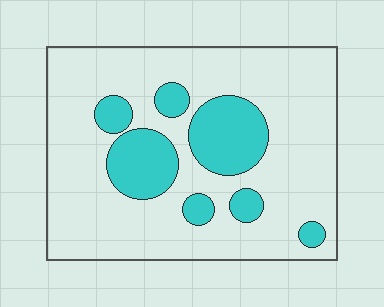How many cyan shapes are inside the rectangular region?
7.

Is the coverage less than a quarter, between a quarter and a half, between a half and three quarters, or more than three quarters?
Less than a quarter.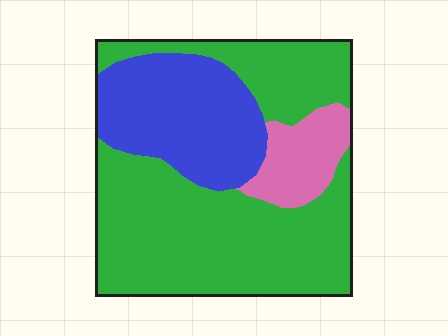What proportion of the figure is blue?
Blue takes up between a quarter and a half of the figure.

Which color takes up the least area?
Pink, at roughly 10%.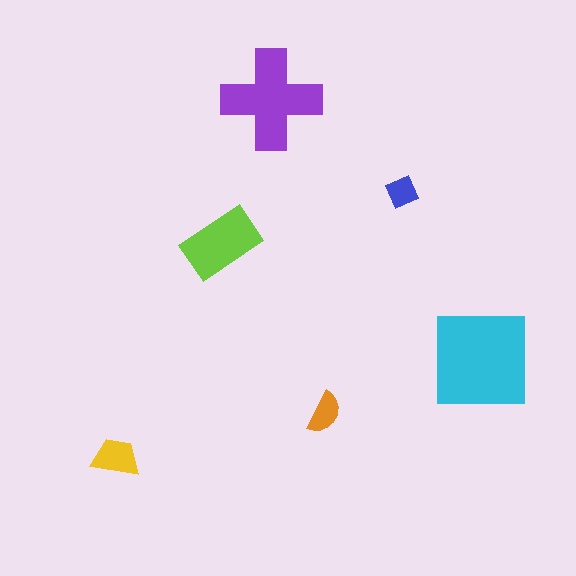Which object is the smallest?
The blue diamond.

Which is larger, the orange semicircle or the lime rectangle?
The lime rectangle.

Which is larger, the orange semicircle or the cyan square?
The cyan square.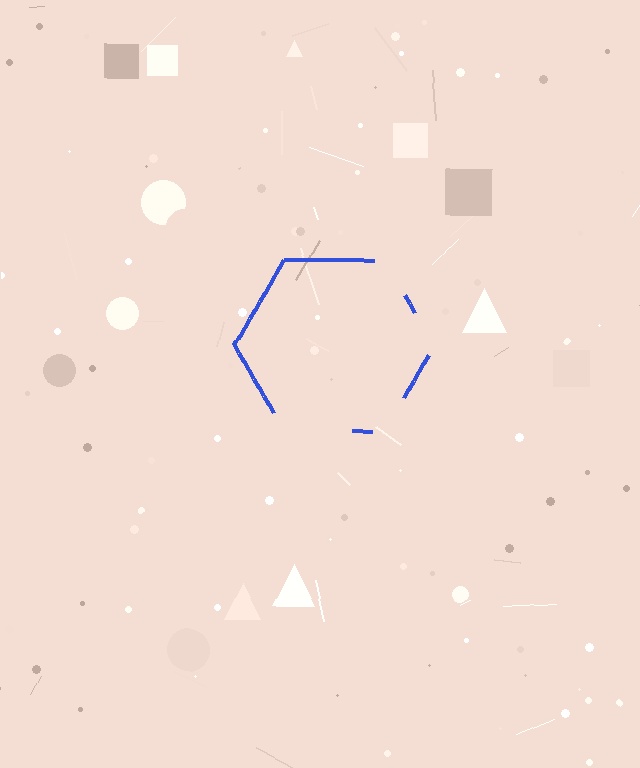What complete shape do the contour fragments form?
The contour fragments form a hexagon.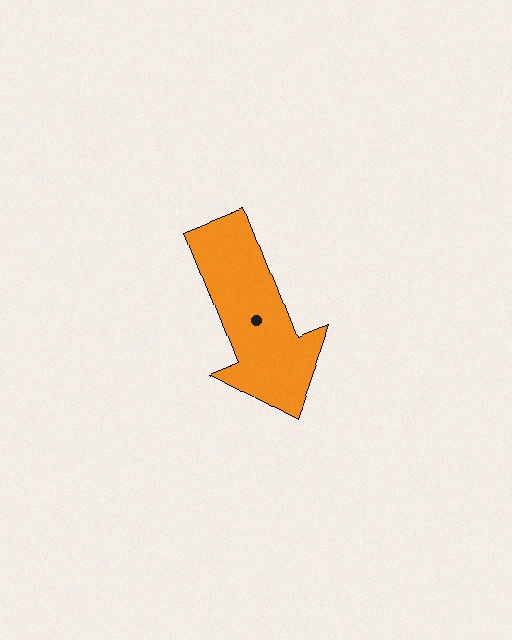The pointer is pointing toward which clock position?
Roughly 5 o'clock.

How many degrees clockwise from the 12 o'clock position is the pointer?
Approximately 159 degrees.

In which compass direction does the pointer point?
South.